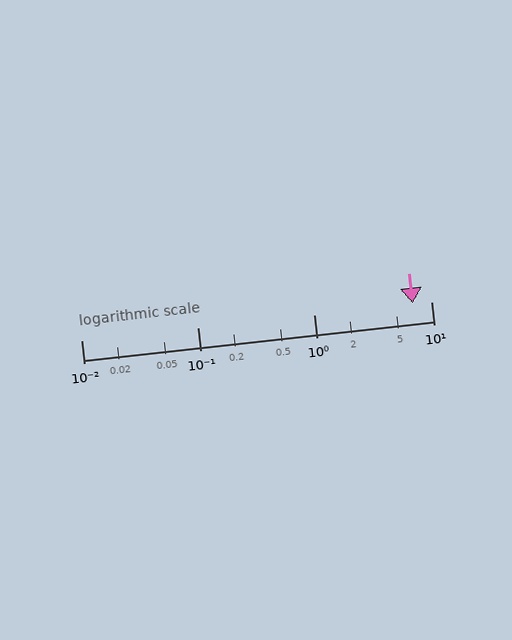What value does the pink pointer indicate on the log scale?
The pointer indicates approximately 7.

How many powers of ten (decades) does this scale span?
The scale spans 3 decades, from 0.01 to 10.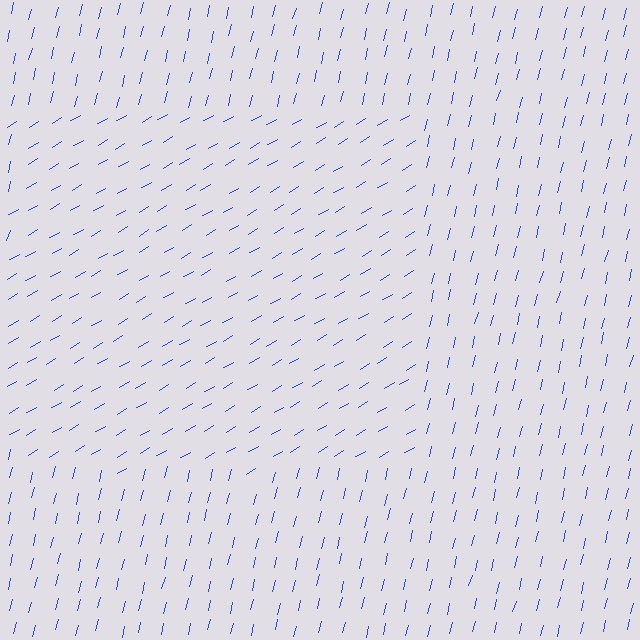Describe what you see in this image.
The image is filled with small blue line segments. A rectangle region in the image has lines oriented differently from the surrounding lines, creating a visible texture boundary.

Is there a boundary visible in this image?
Yes, there is a texture boundary formed by a change in line orientation.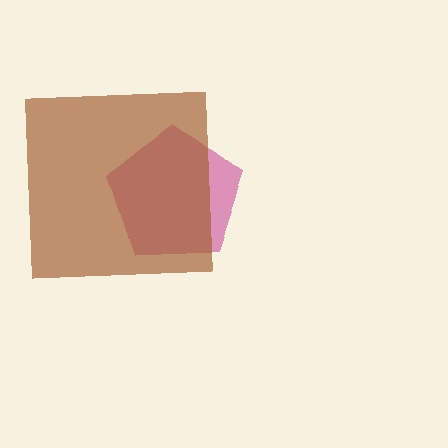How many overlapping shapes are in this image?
There are 2 overlapping shapes in the image.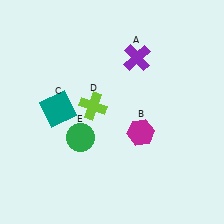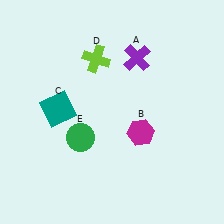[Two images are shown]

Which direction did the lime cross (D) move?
The lime cross (D) moved up.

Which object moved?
The lime cross (D) moved up.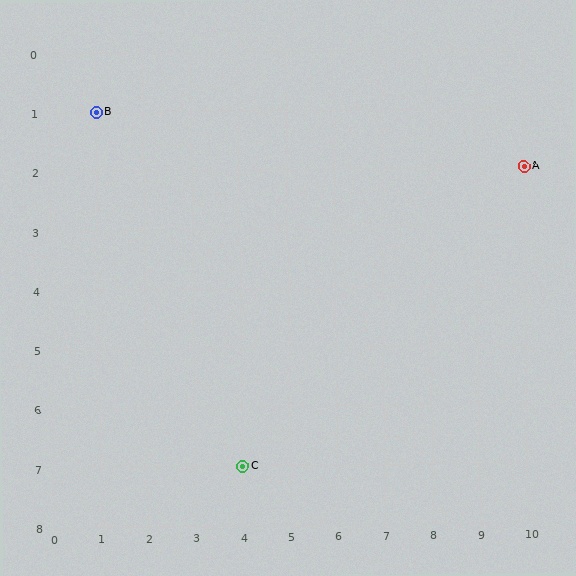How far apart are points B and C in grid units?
Points B and C are 3 columns and 6 rows apart (about 6.7 grid units diagonally).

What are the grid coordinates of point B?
Point B is at grid coordinates (1, 1).